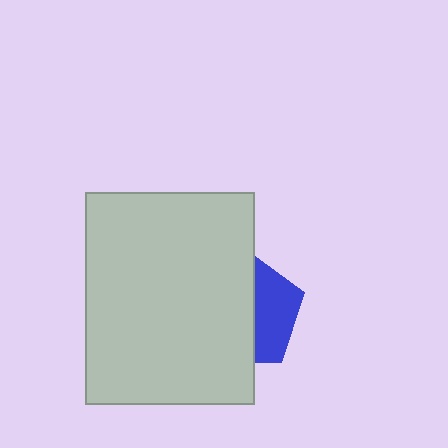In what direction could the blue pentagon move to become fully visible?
The blue pentagon could move right. That would shift it out from behind the light gray rectangle entirely.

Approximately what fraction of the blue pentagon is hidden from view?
Roughly 63% of the blue pentagon is hidden behind the light gray rectangle.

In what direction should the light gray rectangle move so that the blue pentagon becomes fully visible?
The light gray rectangle should move left. That is the shortest direction to clear the overlap and leave the blue pentagon fully visible.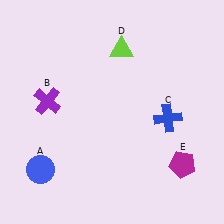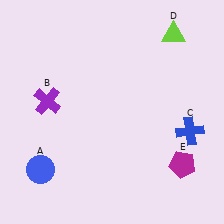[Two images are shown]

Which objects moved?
The objects that moved are: the blue cross (C), the lime triangle (D).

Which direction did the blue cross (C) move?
The blue cross (C) moved right.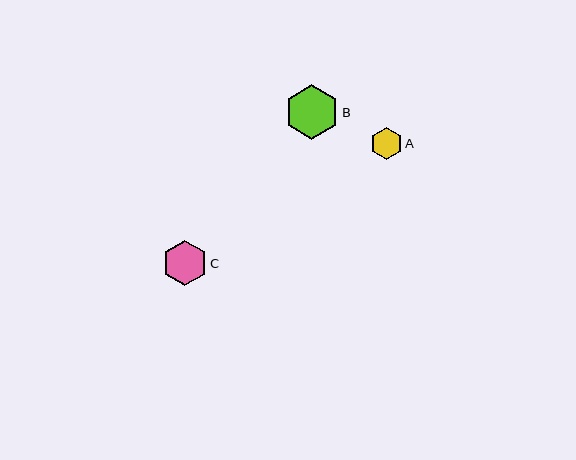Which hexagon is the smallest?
Hexagon A is the smallest with a size of approximately 32 pixels.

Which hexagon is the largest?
Hexagon B is the largest with a size of approximately 55 pixels.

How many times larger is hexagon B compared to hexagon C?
Hexagon B is approximately 1.2 times the size of hexagon C.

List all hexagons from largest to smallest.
From largest to smallest: B, C, A.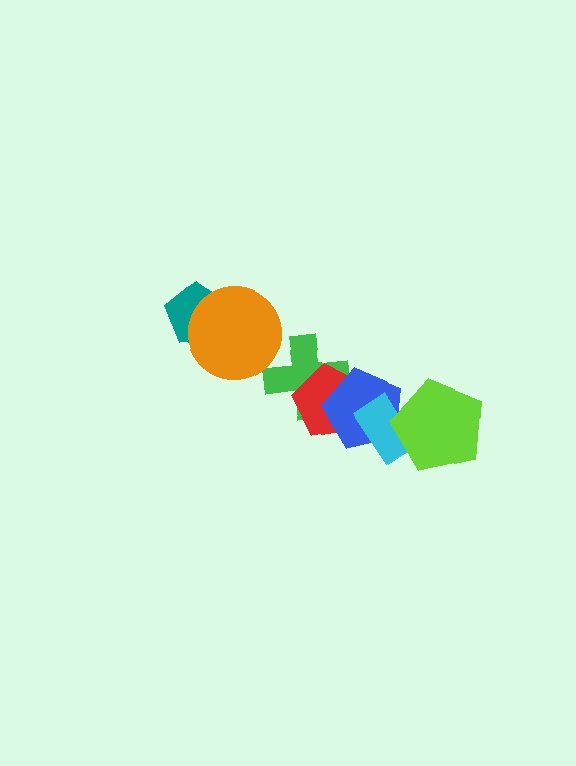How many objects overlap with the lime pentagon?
2 objects overlap with the lime pentagon.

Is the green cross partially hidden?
Yes, it is partially covered by another shape.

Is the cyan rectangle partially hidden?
Yes, it is partially covered by another shape.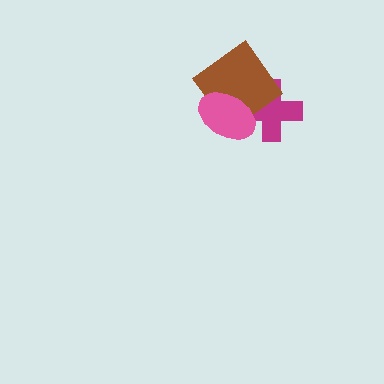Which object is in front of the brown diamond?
The pink ellipse is in front of the brown diamond.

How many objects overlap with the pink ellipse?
2 objects overlap with the pink ellipse.